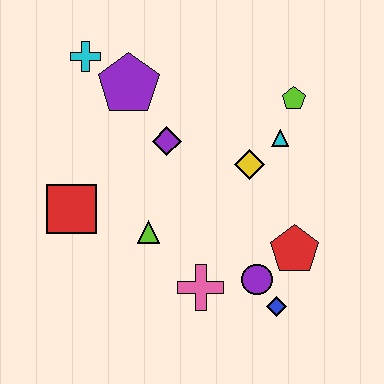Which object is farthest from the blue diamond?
The cyan cross is farthest from the blue diamond.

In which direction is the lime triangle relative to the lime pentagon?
The lime triangle is to the left of the lime pentagon.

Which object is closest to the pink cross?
The purple circle is closest to the pink cross.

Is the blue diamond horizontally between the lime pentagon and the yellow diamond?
Yes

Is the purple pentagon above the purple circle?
Yes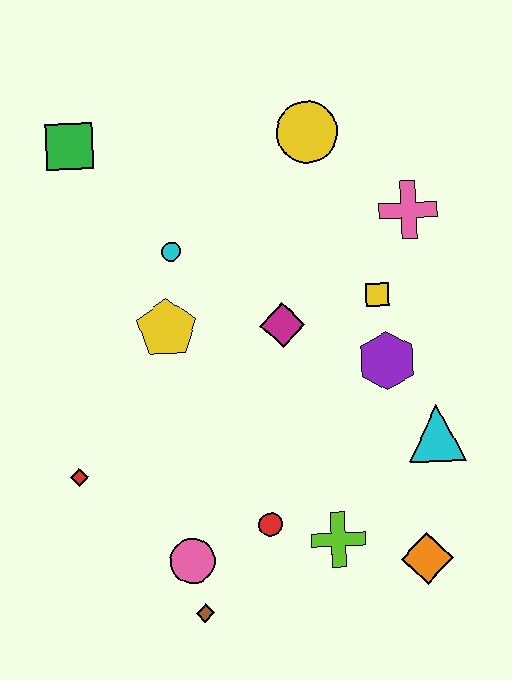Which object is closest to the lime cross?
The red circle is closest to the lime cross.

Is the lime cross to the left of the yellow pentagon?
No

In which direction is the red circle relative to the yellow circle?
The red circle is below the yellow circle.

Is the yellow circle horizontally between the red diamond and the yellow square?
Yes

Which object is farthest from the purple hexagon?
The green square is farthest from the purple hexagon.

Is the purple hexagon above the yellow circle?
No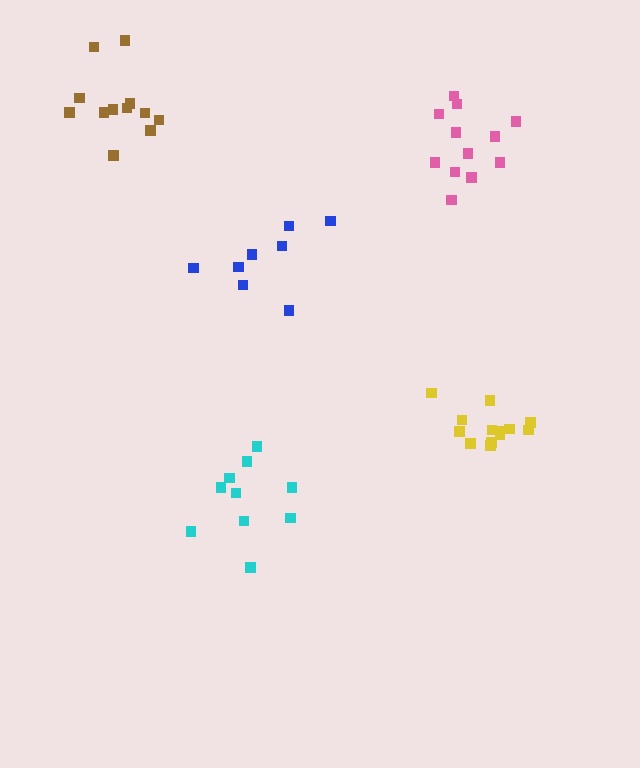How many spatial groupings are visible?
There are 5 spatial groupings.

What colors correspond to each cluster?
The clusters are colored: cyan, blue, brown, yellow, pink.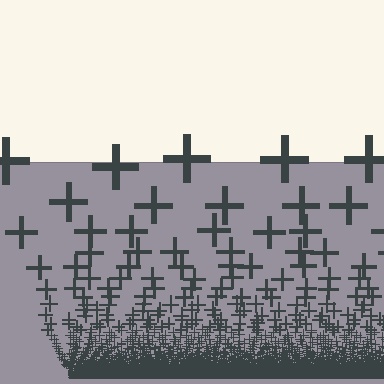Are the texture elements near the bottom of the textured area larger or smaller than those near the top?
Smaller. The gradient is inverted — elements near the bottom are smaller and denser.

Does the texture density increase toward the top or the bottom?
Density increases toward the bottom.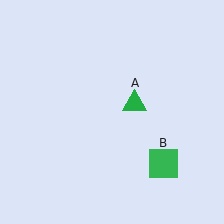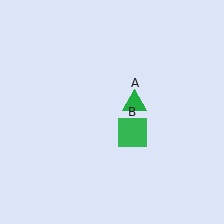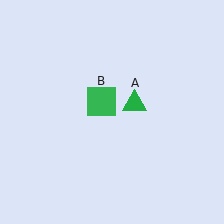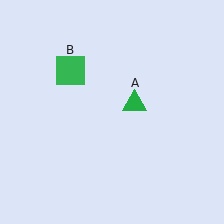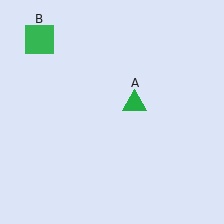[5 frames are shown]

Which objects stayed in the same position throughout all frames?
Green triangle (object A) remained stationary.